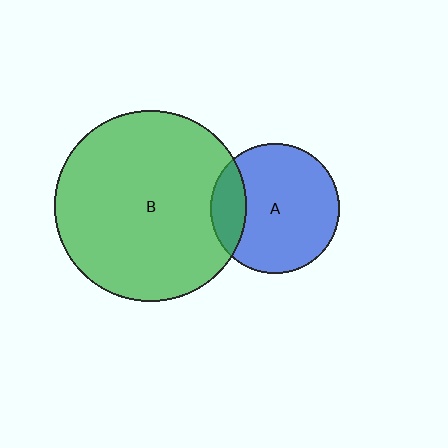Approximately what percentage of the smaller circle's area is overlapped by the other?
Approximately 20%.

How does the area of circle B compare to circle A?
Approximately 2.2 times.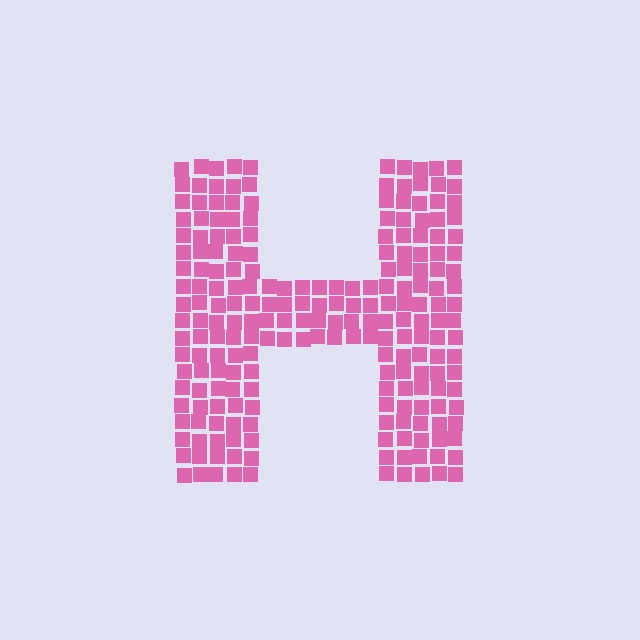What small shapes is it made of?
It is made of small squares.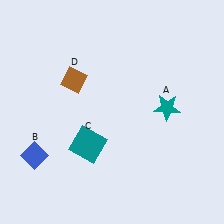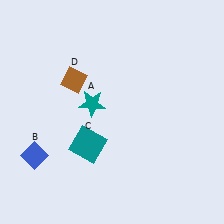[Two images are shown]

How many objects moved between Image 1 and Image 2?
1 object moved between the two images.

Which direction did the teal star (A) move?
The teal star (A) moved left.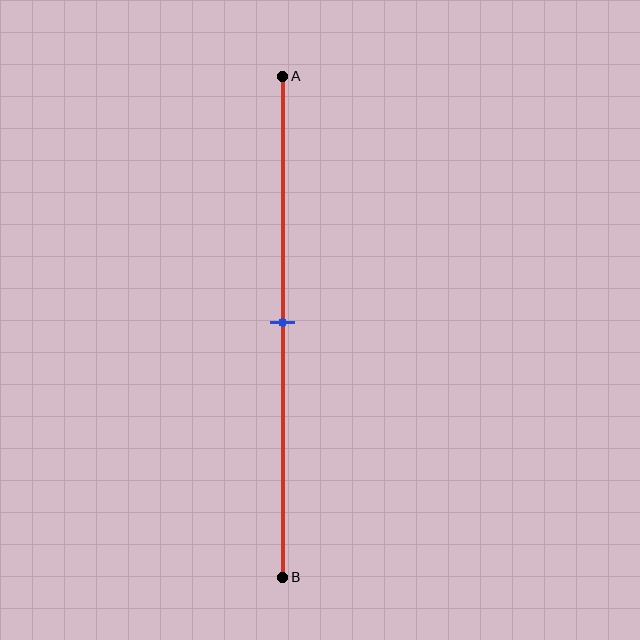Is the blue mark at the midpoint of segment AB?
Yes, the mark is approximately at the midpoint.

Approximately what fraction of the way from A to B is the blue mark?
The blue mark is approximately 50% of the way from A to B.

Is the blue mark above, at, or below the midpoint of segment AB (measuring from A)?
The blue mark is approximately at the midpoint of segment AB.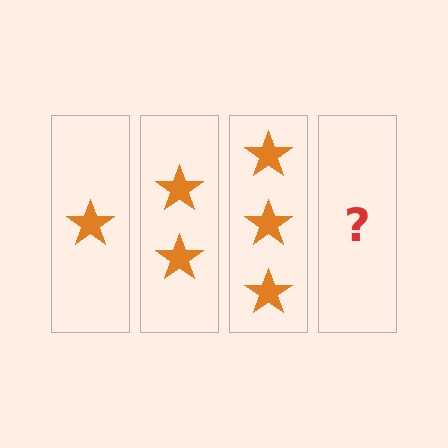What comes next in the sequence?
The next element should be 4 stars.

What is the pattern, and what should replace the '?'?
The pattern is that each step adds one more star. The '?' should be 4 stars.